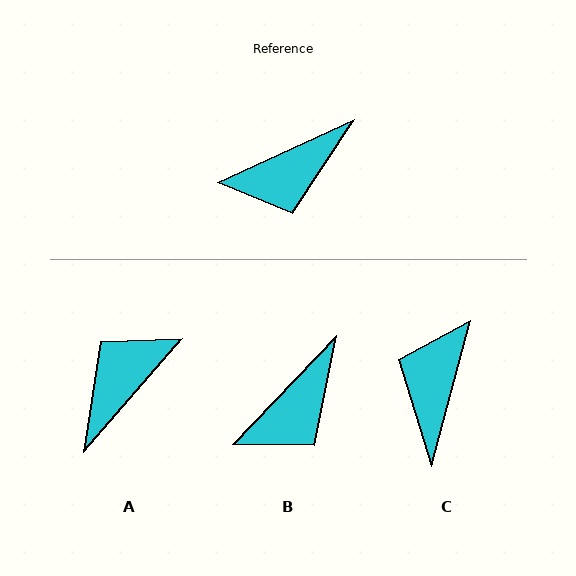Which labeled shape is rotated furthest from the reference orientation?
A, about 155 degrees away.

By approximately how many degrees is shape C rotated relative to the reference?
Approximately 130 degrees clockwise.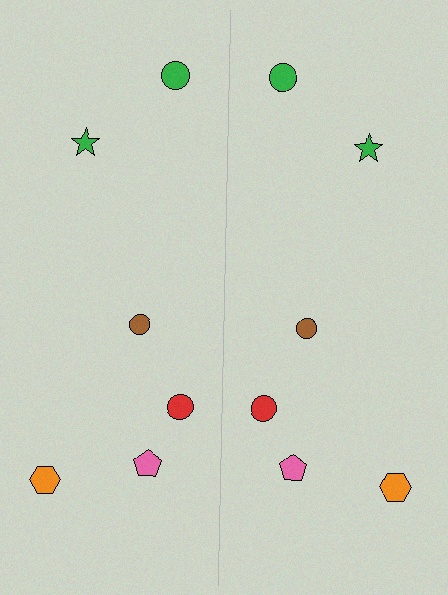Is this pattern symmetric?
Yes, this pattern has bilateral (reflection) symmetry.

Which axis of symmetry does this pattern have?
The pattern has a vertical axis of symmetry running through the center of the image.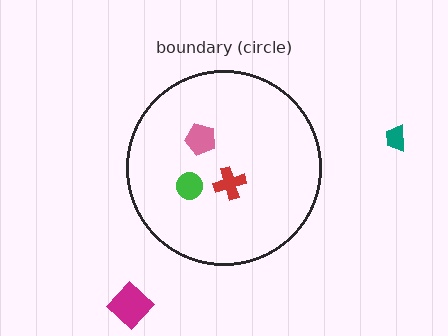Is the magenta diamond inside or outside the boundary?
Outside.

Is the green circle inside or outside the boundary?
Inside.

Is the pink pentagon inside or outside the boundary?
Inside.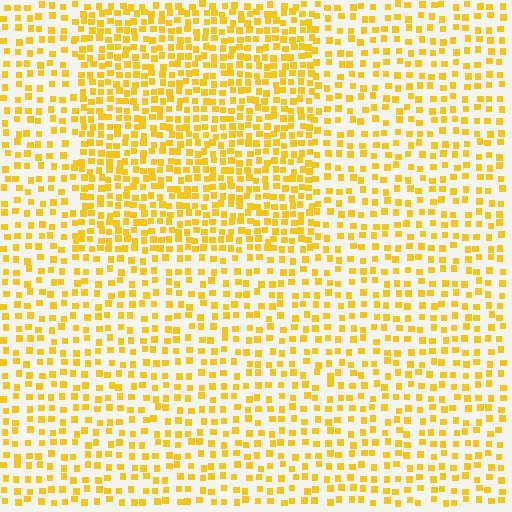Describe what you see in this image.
The image contains small yellow elements arranged at two different densities. A rectangle-shaped region is visible where the elements are more densely packed than the surrounding area.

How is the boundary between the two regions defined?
The boundary is defined by a change in element density (approximately 1.7x ratio). All elements are the same color, size, and shape.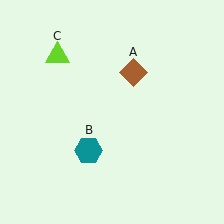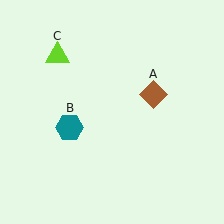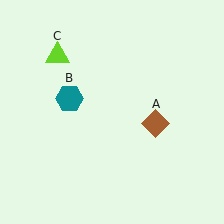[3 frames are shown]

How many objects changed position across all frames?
2 objects changed position: brown diamond (object A), teal hexagon (object B).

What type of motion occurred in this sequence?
The brown diamond (object A), teal hexagon (object B) rotated clockwise around the center of the scene.